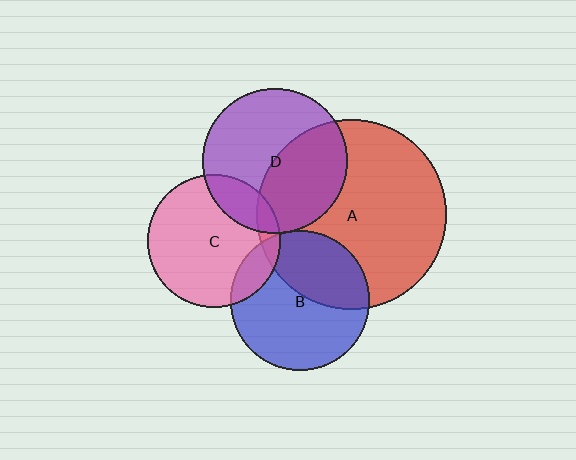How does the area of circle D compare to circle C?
Approximately 1.2 times.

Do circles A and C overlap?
Yes.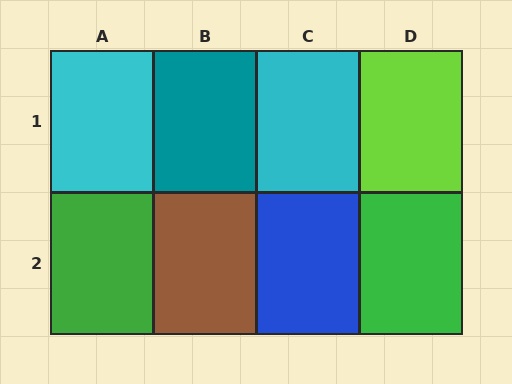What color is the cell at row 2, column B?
Brown.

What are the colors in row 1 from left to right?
Cyan, teal, cyan, lime.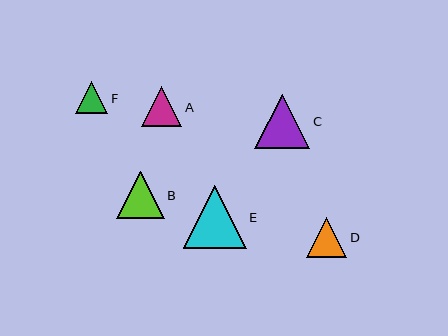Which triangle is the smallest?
Triangle F is the smallest with a size of approximately 32 pixels.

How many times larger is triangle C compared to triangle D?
Triangle C is approximately 1.4 times the size of triangle D.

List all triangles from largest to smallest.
From largest to smallest: E, C, B, A, D, F.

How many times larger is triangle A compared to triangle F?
Triangle A is approximately 1.2 times the size of triangle F.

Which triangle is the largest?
Triangle E is the largest with a size of approximately 63 pixels.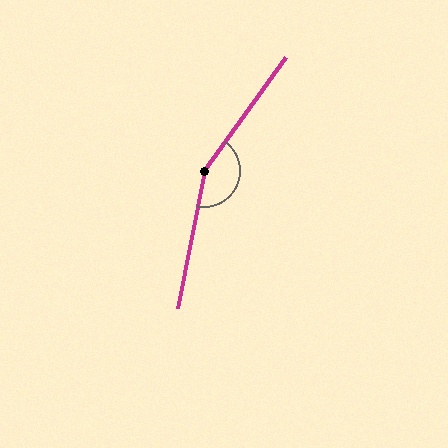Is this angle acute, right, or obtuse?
It is obtuse.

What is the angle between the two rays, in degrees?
Approximately 155 degrees.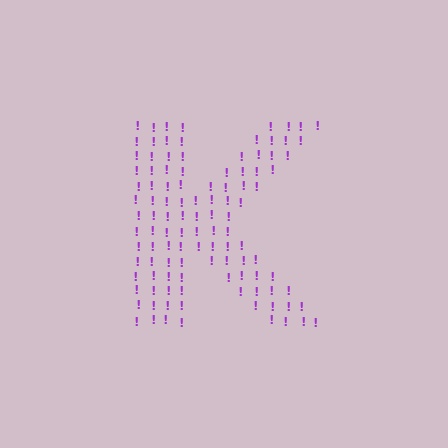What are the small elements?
The small elements are exclamation marks.